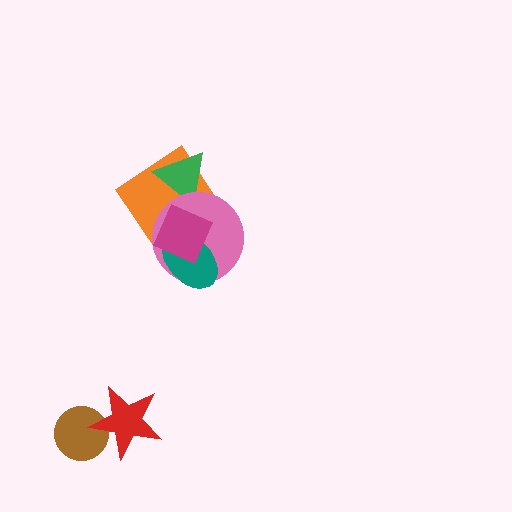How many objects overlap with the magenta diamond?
3 objects overlap with the magenta diamond.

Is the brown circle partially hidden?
Yes, it is partially covered by another shape.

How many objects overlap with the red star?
1 object overlaps with the red star.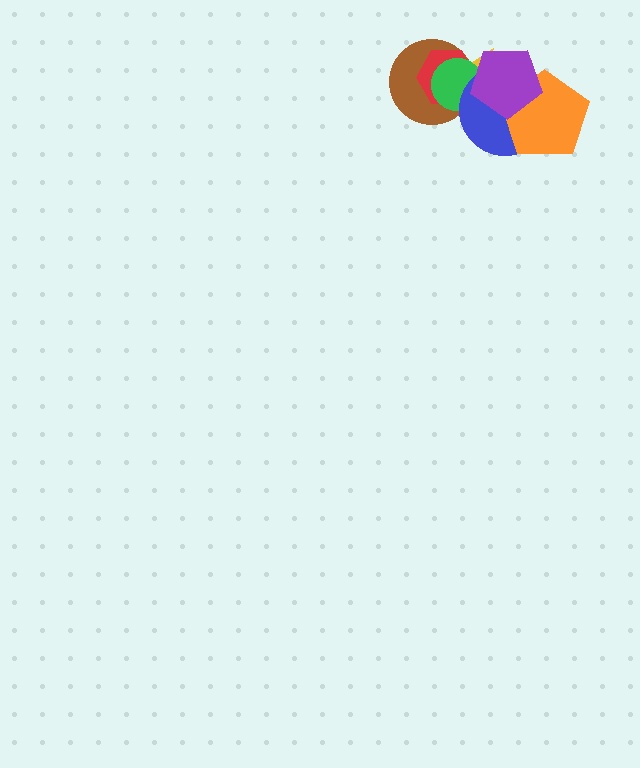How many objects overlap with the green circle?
5 objects overlap with the green circle.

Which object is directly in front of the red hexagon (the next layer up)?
The green circle is directly in front of the red hexagon.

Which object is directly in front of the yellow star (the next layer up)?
The brown circle is directly in front of the yellow star.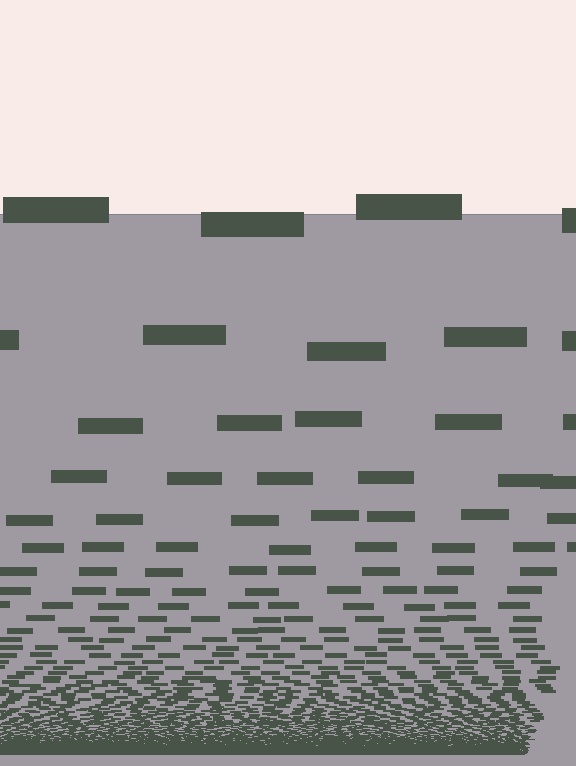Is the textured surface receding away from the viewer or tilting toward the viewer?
The surface appears to tilt toward the viewer. Texture elements get larger and sparser toward the top.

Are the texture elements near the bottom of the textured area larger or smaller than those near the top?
Smaller. The gradient is inverted — elements near the bottom are smaller and denser.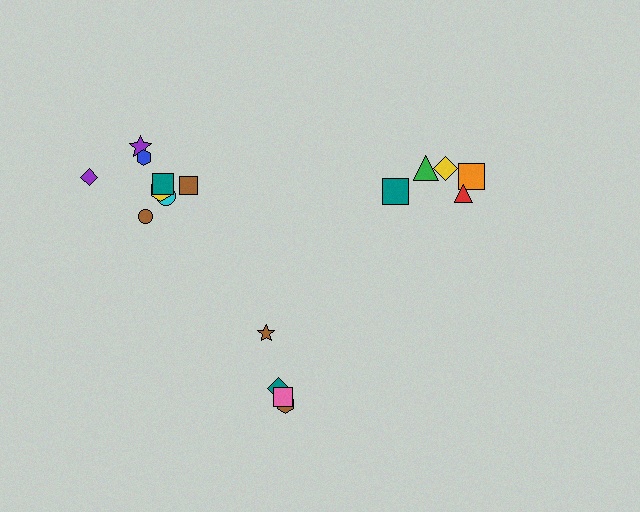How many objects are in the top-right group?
There are 5 objects.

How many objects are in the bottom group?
There are 4 objects.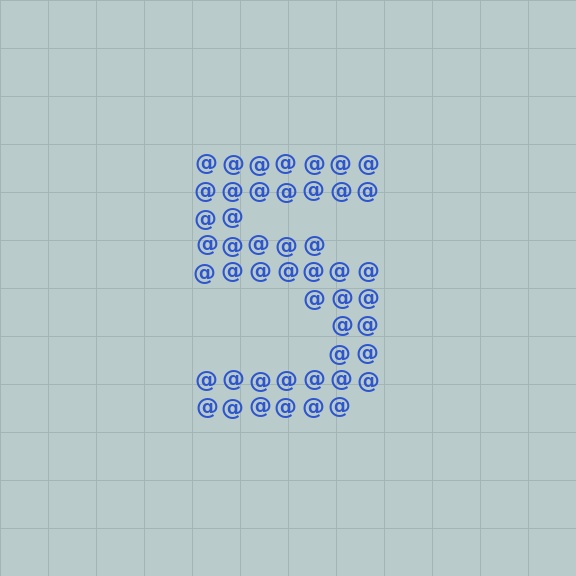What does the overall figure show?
The overall figure shows the digit 5.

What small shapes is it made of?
It is made of small at signs.